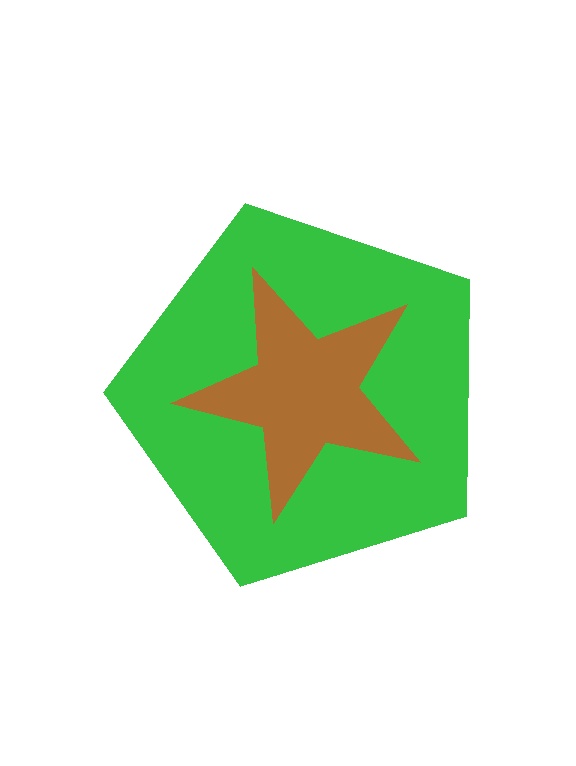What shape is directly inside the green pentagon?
The brown star.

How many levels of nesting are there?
2.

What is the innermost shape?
The brown star.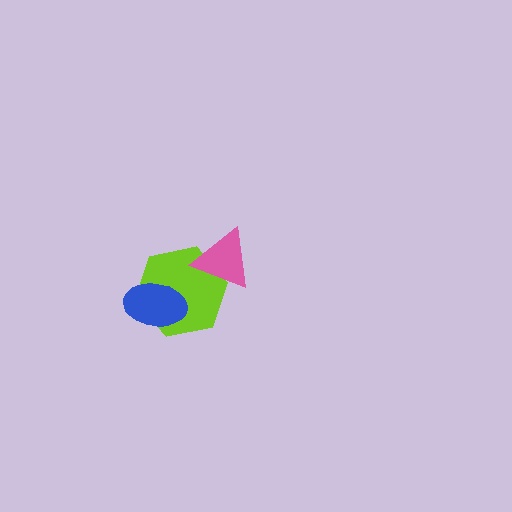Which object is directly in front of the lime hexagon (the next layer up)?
The blue ellipse is directly in front of the lime hexagon.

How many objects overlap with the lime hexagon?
2 objects overlap with the lime hexagon.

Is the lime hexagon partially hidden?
Yes, it is partially covered by another shape.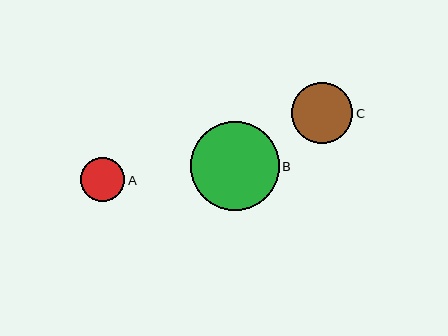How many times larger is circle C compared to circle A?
Circle C is approximately 1.4 times the size of circle A.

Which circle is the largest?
Circle B is the largest with a size of approximately 89 pixels.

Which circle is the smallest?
Circle A is the smallest with a size of approximately 44 pixels.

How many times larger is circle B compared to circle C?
Circle B is approximately 1.5 times the size of circle C.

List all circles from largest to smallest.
From largest to smallest: B, C, A.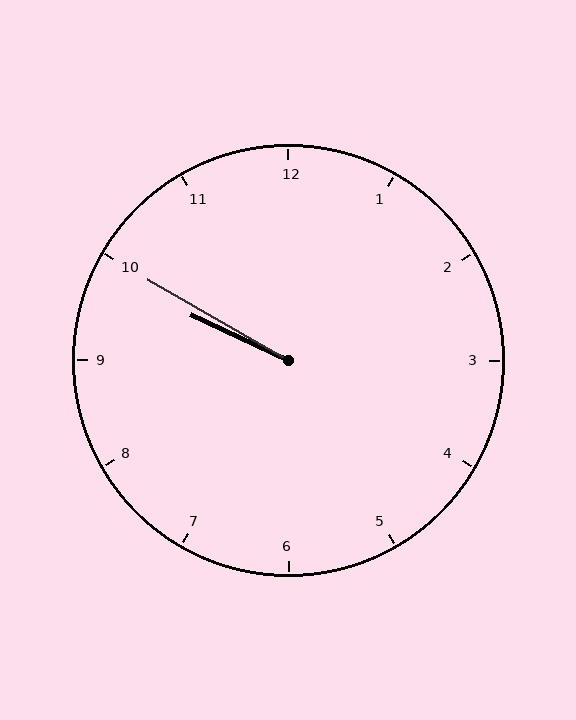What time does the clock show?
9:50.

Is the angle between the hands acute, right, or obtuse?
It is acute.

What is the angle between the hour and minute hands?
Approximately 5 degrees.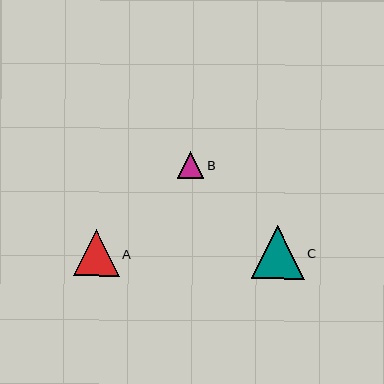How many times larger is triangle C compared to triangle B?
Triangle C is approximately 2.0 times the size of triangle B.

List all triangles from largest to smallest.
From largest to smallest: C, A, B.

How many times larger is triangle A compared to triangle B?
Triangle A is approximately 1.8 times the size of triangle B.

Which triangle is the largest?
Triangle C is the largest with a size of approximately 53 pixels.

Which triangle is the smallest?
Triangle B is the smallest with a size of approximately 26 pixels.